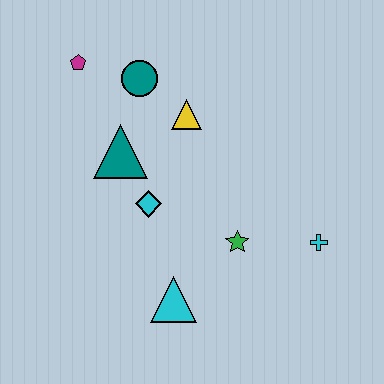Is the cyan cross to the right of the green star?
Yes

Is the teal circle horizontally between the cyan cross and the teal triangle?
Yes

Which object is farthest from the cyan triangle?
The magenta pentagon is farthest from the cyan triangle.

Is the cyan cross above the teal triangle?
No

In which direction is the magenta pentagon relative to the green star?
The magenta pentagon is above the green star.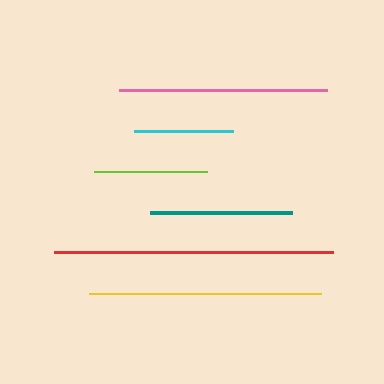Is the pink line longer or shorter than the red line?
The red line is longer than the pink line.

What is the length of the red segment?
The red segment is approximately 279 pixels long.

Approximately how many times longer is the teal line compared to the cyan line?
The teal line is approximately 1.4 times the length of the cyan line.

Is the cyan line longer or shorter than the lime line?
The lime line is longer than the cyan line.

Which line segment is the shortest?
The cyan line is the shortest at approximately 99 pixels.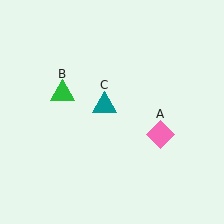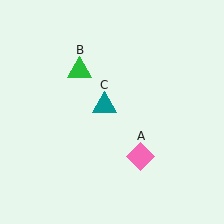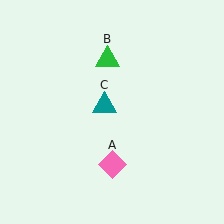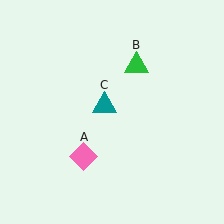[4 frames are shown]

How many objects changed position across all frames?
2 objects changed position: pink diamond (object A), green triangle (object B).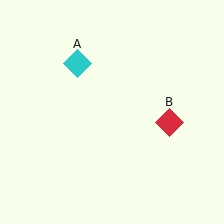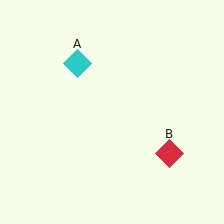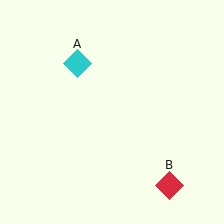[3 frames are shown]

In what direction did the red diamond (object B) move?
The red diamond (object B) moved down.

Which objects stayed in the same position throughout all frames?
Cyan diamond (object A) remained stationary.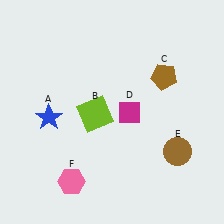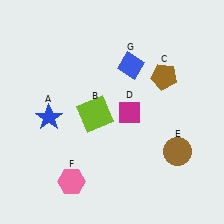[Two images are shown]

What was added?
A blue diamond (G) was added in Image 2.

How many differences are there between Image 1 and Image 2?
There is 1 difference between the two images.